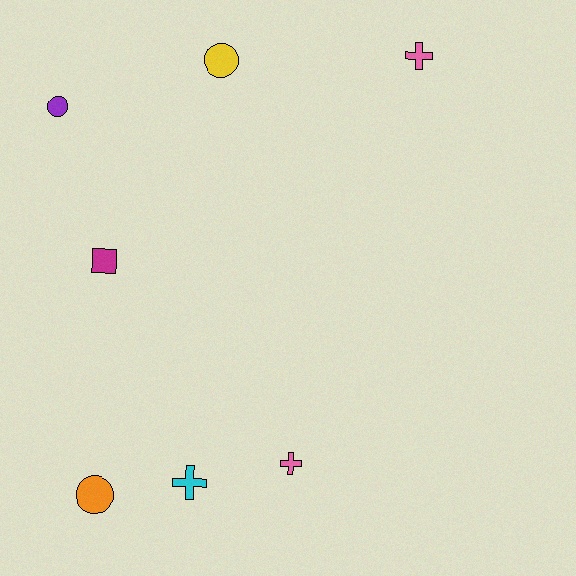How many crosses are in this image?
There are 3 crosses.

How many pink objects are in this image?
There are 2 pink objects.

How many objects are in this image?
There are 7 objects.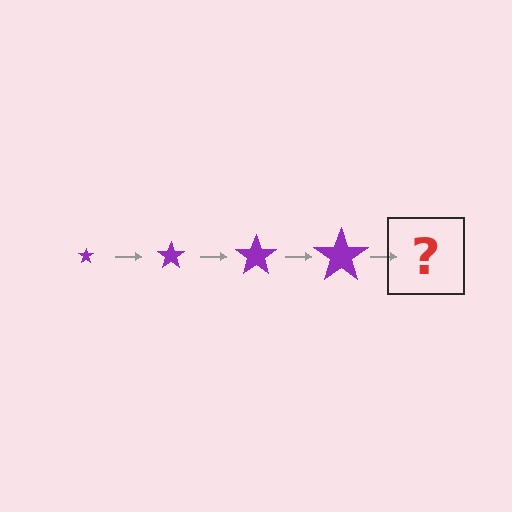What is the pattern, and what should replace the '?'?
The pattern is that the star gets progressively larger each step. The '?' should be a purple star, larger than the previous one.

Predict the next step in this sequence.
The next step is a purple star, larger than the previous one.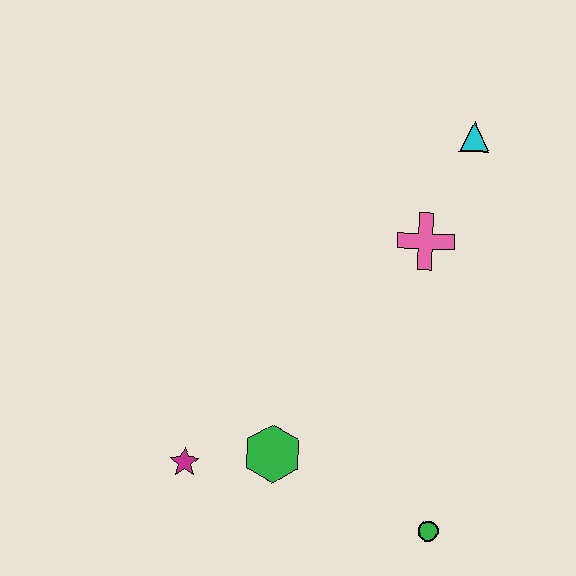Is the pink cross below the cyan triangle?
Yes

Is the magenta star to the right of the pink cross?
No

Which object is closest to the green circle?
The green hexagon is closest to the green circle.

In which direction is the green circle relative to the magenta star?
The green circle is to the right of the magenta star.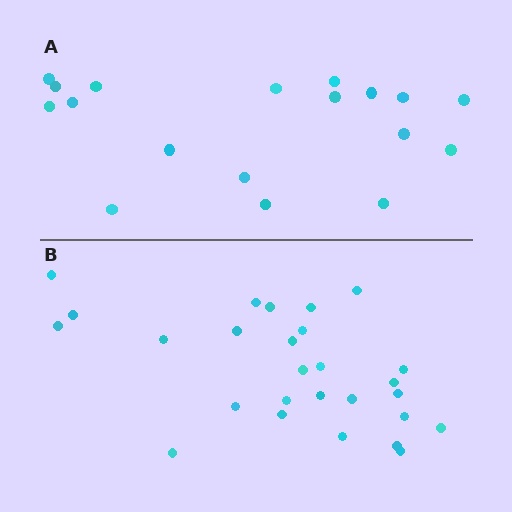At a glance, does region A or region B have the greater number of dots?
Region B (the bottom region) has more dots.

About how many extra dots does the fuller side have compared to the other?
Region B has roughly 8 or so more dots than region A.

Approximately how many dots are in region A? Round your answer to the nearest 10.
About 20 dots. (The exact count is 18, which rounds to 20.)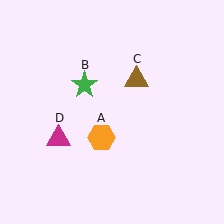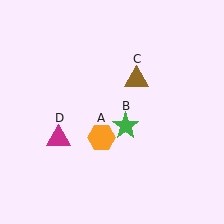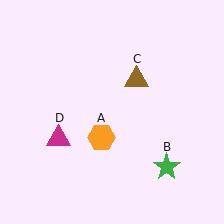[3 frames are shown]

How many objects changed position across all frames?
1 object changed position: green star (object B).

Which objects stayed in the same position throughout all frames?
Orange hexagon (object A) and brown triangle (object C) and magenta triangle (object D) remained stationary.